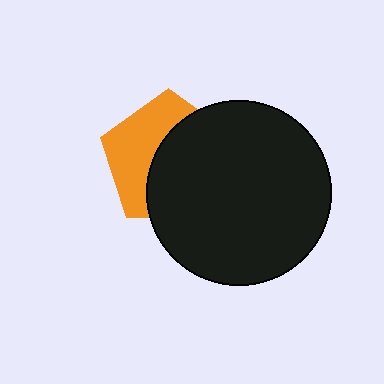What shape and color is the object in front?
The object in front is a black circle.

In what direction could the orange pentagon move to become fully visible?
The orange pentagon could move left. That would shift it out from behind the black circle entirely.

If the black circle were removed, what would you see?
You would see the complete orange pentagon.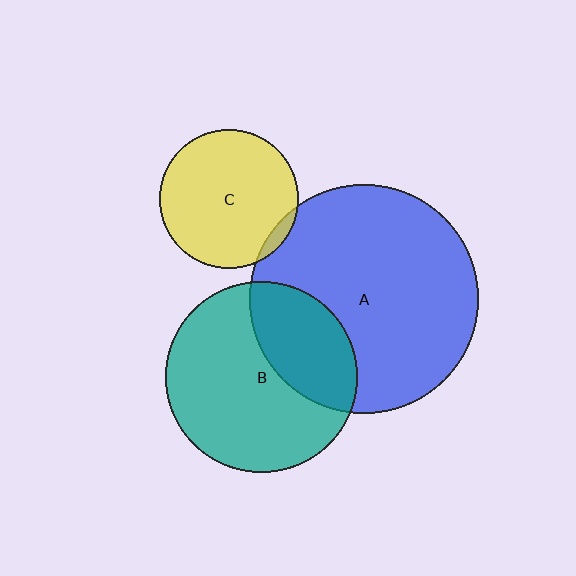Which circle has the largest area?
Circle A (blue).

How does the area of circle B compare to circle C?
Approximately 1.9 times.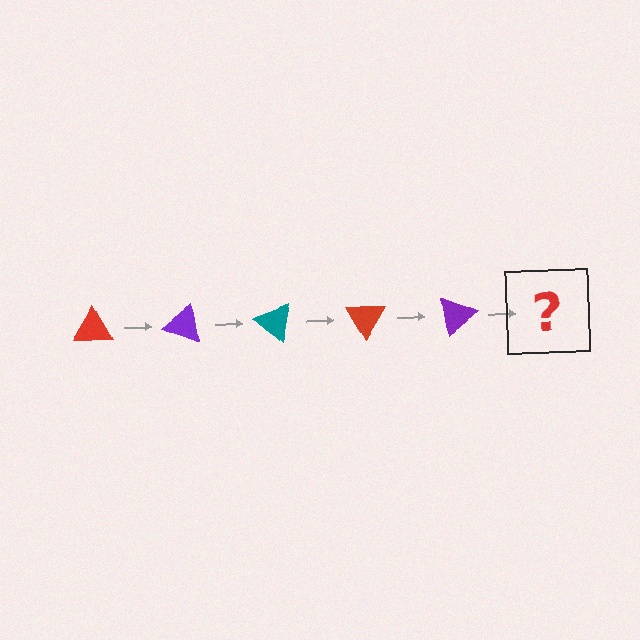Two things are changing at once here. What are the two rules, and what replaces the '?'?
The two rules are that it rotates 20 degrees each step and the color cycles through red, purple, and teal. The '?' should be a teal triangle, rotated 100 degrees from the start.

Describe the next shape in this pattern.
It should be a teal triangle, rotated 100 degrees from the start.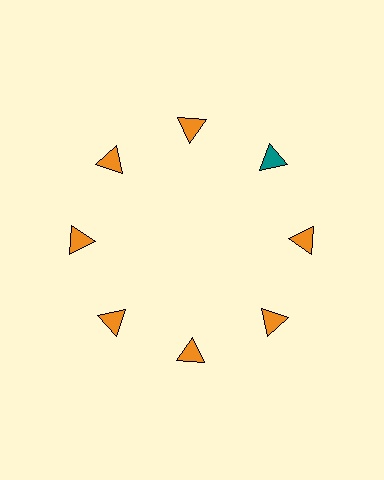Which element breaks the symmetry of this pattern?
The teal triangle at roughly the 2 o'clock position breaks the symmetry. All other shapes are orange triangles.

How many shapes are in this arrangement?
There are 8 shapes arranged in a ring pattern.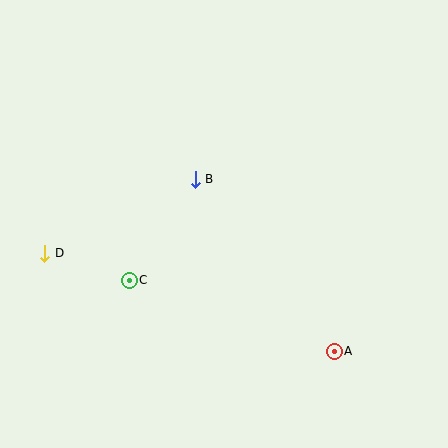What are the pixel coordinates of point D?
Point D is at (45, 253).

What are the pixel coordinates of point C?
Point C is at (129, 280).